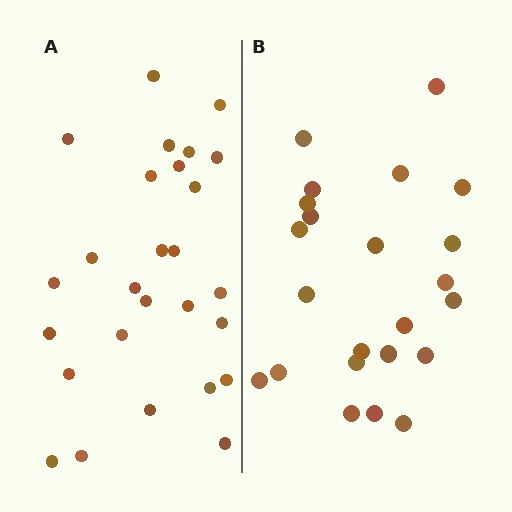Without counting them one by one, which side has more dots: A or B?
Region A (the left region) has more dots.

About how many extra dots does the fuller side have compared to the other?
Region A has about 4 more dots than region B.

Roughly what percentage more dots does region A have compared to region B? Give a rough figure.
About 15% more.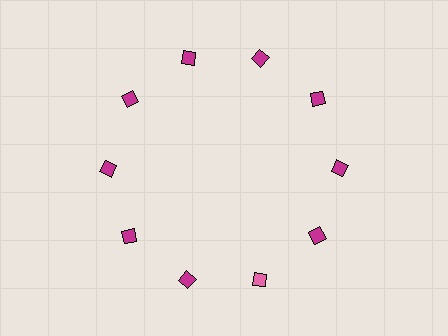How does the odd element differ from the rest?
It has a different color: pink instead of magenta.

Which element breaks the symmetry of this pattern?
The pink diamond at roughly the 5 o'clock position breaks the symmetry. All other shapes are magenta diamonds.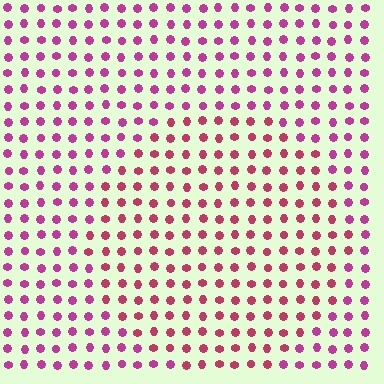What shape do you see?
I see a circle.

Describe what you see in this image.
The image is filled with small magenta elements in a uniform arrangement. A circle-shaped region is visible where the elements are tinted to a slightly different hue, forming a subtle color boundary.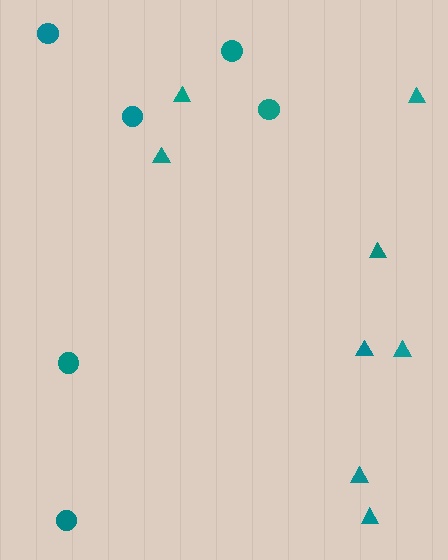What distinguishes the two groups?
There are 2 groups: one group of circles (6) and one group of triangles (8).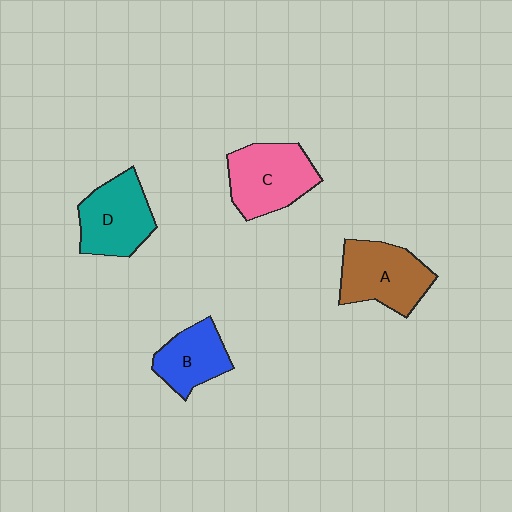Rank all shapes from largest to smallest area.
From largest to smallest: C (pink), A (brown), D (teal), B (blue).